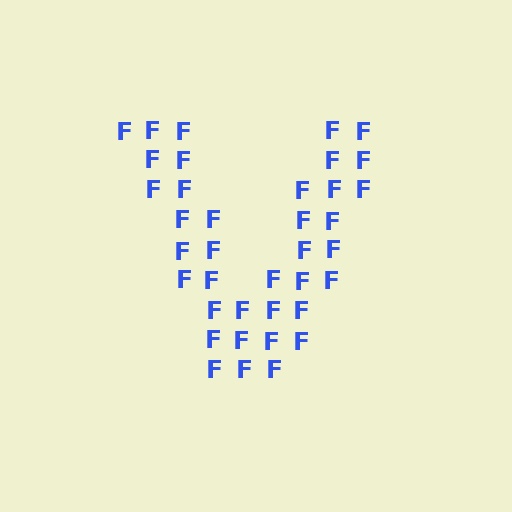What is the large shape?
The large shape is the letter V.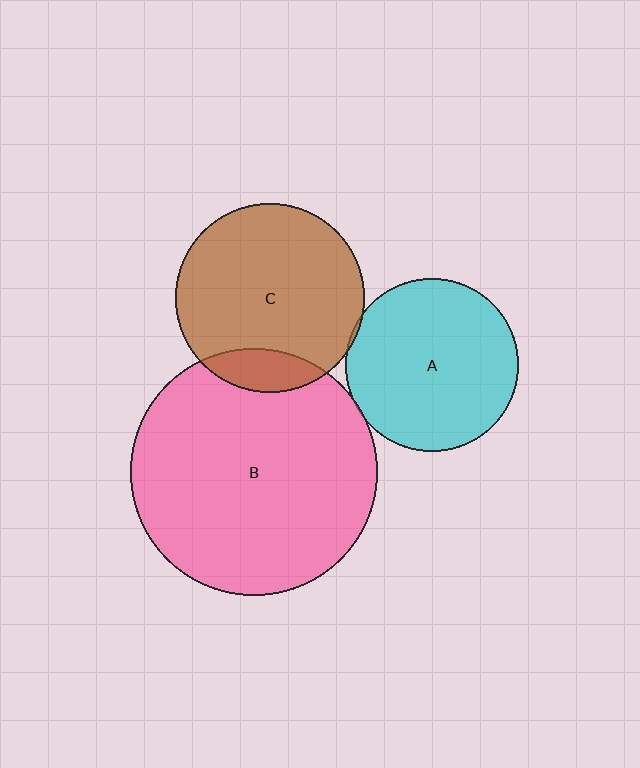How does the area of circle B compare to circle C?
Approximately 1.7 times.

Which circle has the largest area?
Circle B (pink).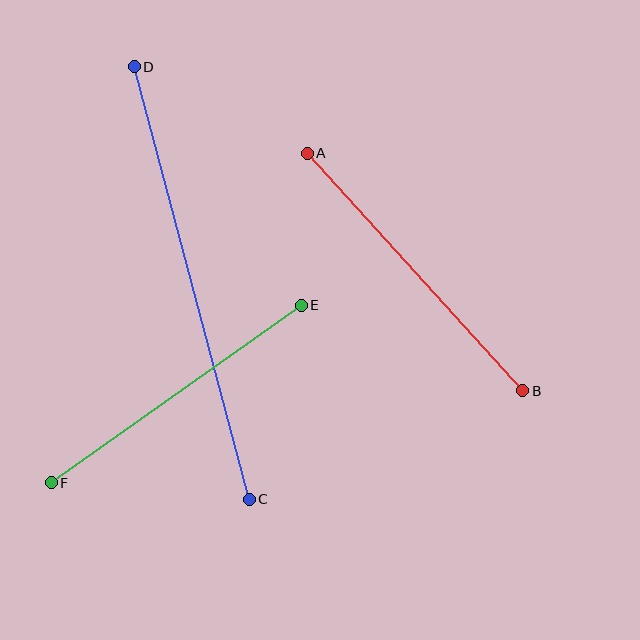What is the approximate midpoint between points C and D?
The midpoint is at approximately (192, 283) pixels.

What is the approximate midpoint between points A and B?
The midpoint is at approximately (415, 272) pixels.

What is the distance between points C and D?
The distance is approximately 448 pixels.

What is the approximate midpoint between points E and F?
The midpoint is at approximately (176, 394) pixels.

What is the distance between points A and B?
The distance is approximately 321 pixels.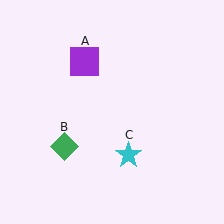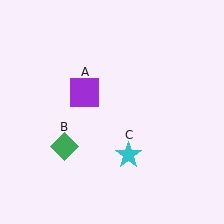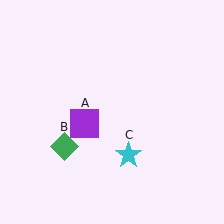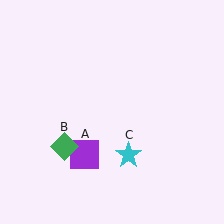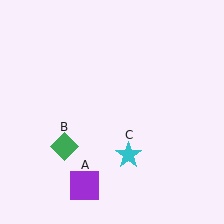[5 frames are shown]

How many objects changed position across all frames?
1 object changed position: purple square (object A).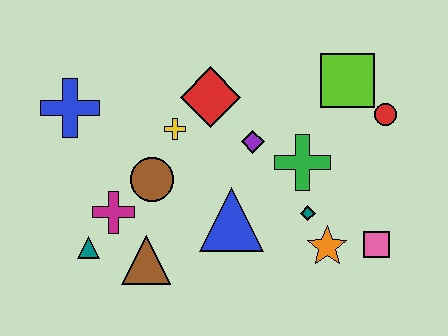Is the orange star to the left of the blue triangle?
No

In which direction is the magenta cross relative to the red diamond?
The magenta cross is below the red diamond.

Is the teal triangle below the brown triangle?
No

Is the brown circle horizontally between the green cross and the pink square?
No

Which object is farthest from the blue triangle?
The blue cross is farthest from the blue triangle.